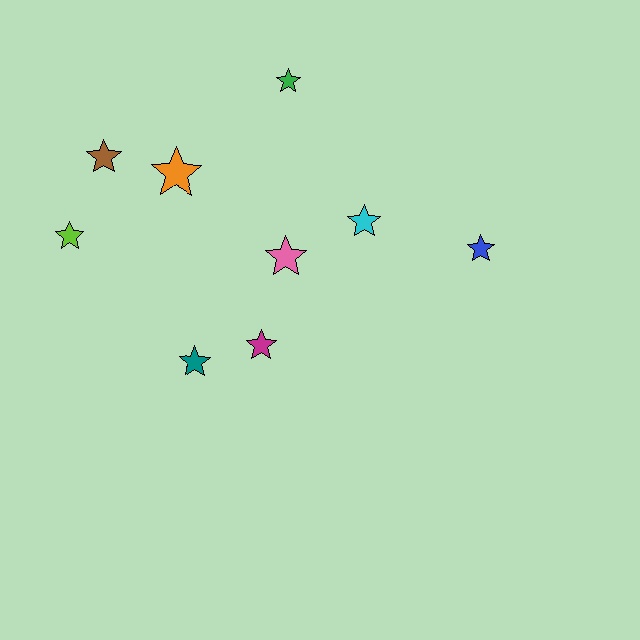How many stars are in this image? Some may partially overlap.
There are 9 stars.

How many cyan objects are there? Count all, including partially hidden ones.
There is 1 cyan object.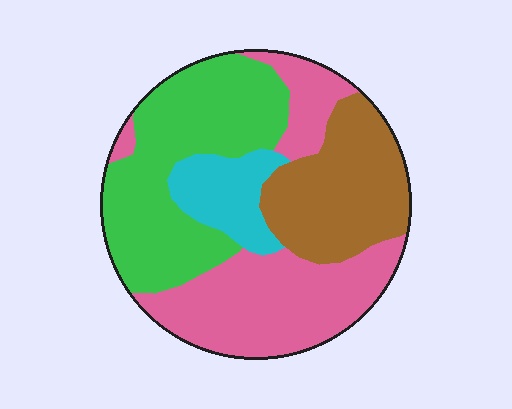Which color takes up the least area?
Cyan, at roughly 10%.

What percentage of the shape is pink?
Pink takes up about one third (1/3) of the shape.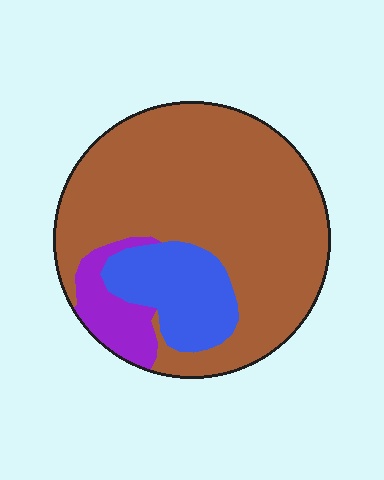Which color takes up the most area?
Brown, at roughly 75%.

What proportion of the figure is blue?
Blue takes up about one sixth (1/6) of the figure.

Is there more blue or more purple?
Blue.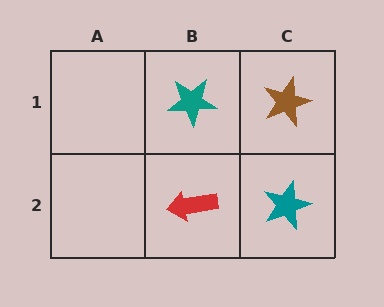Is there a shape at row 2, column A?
No, that cell is empty.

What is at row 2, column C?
A teal star.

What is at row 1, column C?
A brown star.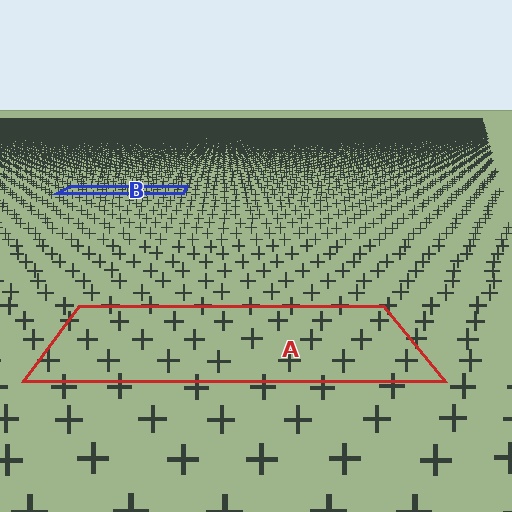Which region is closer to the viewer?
Region A is closer. The texture elements there are larger and more spread out.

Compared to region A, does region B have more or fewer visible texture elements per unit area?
Region B has more texture elements per unit area — they are packed more densely because it is farther away.